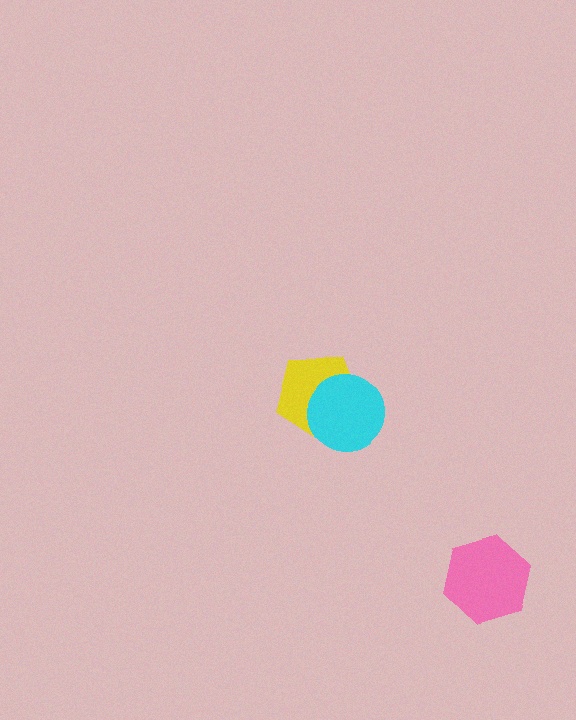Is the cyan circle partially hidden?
No, no other shape covers it.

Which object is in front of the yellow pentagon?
The cyan circle is in front of the yellow pentagon.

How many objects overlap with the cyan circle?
1 object overlaps with the cyan circle.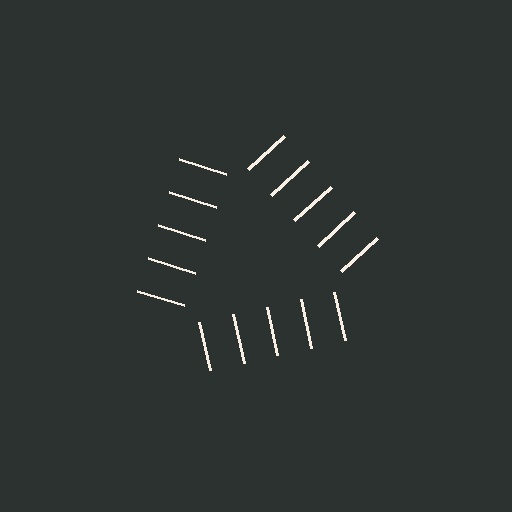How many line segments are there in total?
15 — 5 along each of the 3 edges.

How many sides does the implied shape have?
3 sides — the line-ends trace a triangle.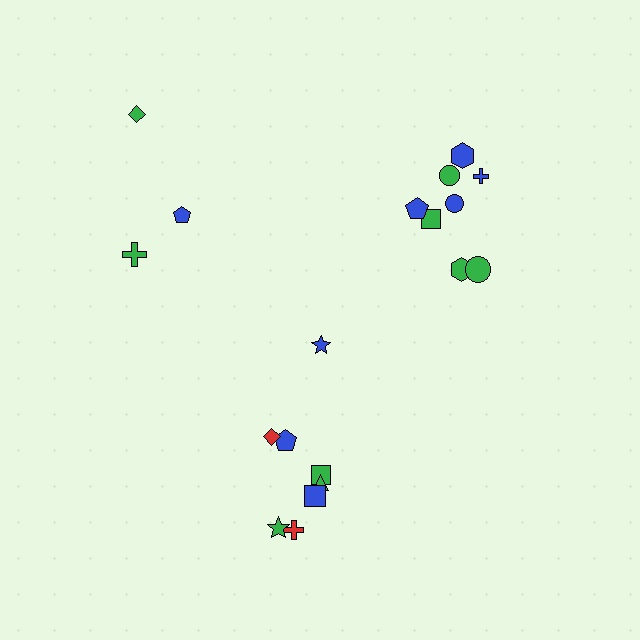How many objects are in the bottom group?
There are 8 objects.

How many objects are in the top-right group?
There are 8 objects.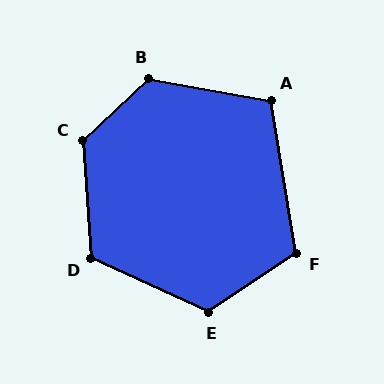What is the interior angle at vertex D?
Approximately 118 degrees (obtuse).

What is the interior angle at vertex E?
Approximately 122 degrees (obtuse).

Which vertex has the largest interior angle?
C, at approximately 129 degrees.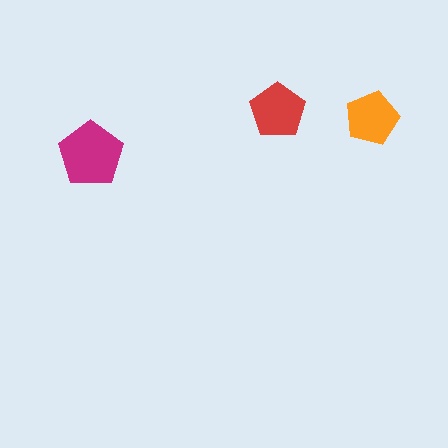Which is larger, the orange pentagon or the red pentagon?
The red one.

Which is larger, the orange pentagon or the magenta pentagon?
The magenta one.